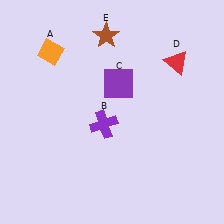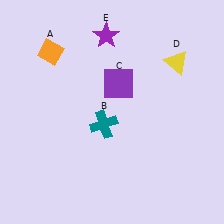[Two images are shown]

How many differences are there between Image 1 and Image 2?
There are 3 differences between the two images.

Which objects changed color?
B changed from purple to teal. D changed from red to yellow. E changed from brown to purple.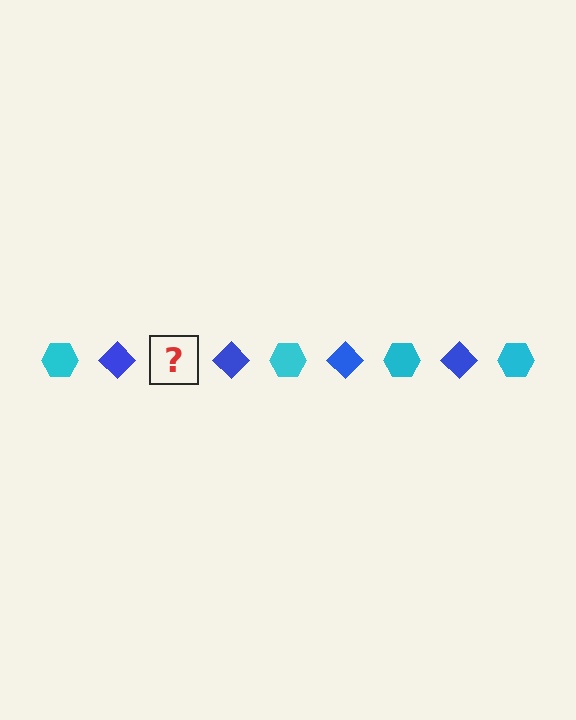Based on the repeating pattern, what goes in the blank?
The blank should be a cyan hexagon.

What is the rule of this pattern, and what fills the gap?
The rule is that the pattern alternates between cyan hexagon and blue diamond. The gap should be filled with a cyan hexagon.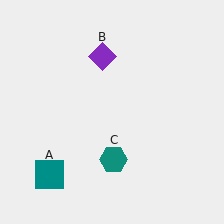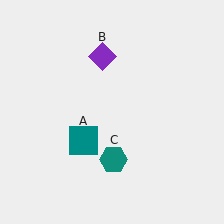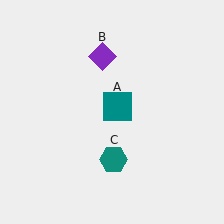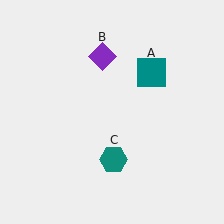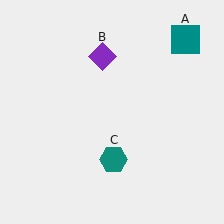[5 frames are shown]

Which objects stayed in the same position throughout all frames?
Purple diamond (object B) and teal hexagon (object C) remained stationary.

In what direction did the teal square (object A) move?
The teal square (object A) moved up and to the right.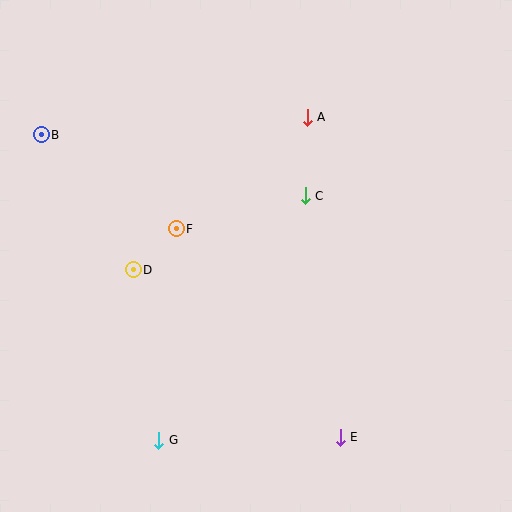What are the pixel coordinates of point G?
Point G is at (159, 440).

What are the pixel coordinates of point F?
Point F is at (176, 229).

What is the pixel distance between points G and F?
The distance between G and F is 212 pixels.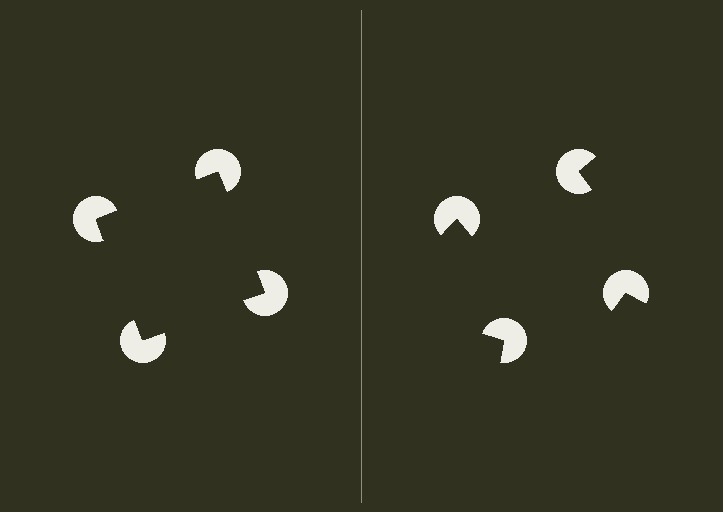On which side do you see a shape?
An illusory square appears on the left side. On the right side the wedge cuts are rotated, so no coherent shape forms.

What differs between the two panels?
The pac-man discs are positioned identically on both sides; only the wedge orientations differ. On the left they align to a square; on the right they are misaligned.